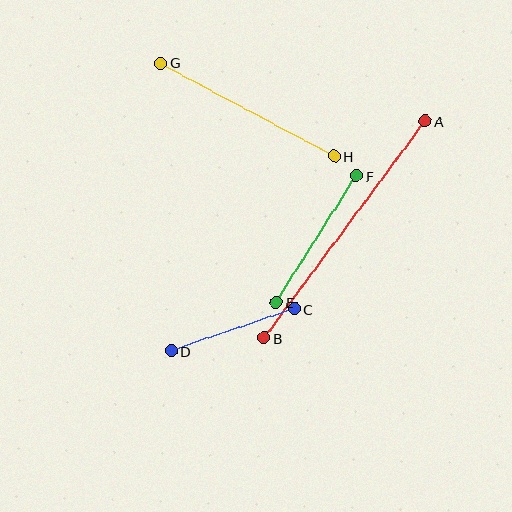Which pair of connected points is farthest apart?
Points A and B are farthest apart.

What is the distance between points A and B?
The distance is approximately 270 pixels.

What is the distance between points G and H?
The distance is approximately 197 pixels.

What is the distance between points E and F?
The distance is approximately 150 pixels.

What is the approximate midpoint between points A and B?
The midpoint is at approximately (345, 230) pixels.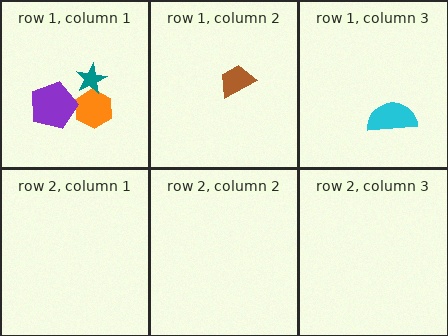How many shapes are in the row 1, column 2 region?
1.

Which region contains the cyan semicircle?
The row 1, column 3 region.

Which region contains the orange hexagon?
The row 1, column 1 region.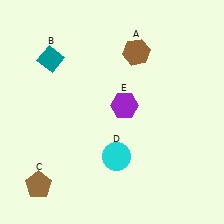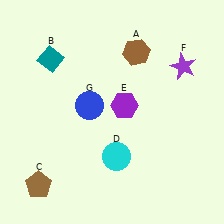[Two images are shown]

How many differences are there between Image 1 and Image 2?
There are 2 differences between the two images.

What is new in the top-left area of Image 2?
A blue circle (G) was added in the top-left area of Image 2.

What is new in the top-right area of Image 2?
A purple star (F) was added in the top-right area of Image 2.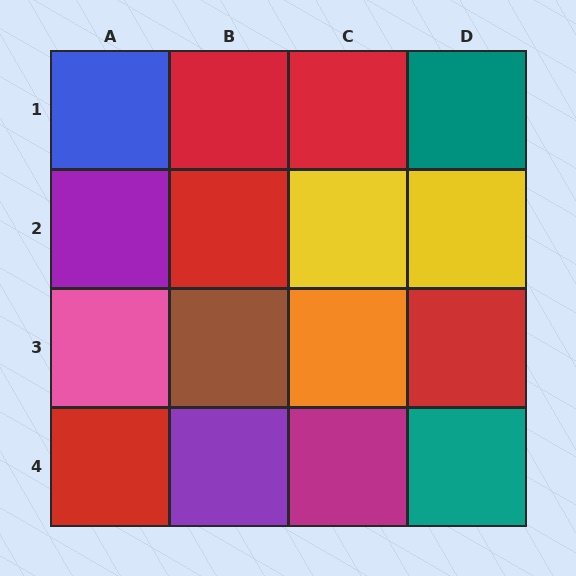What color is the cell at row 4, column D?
Teal.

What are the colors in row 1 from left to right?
Blue, red, red, teal.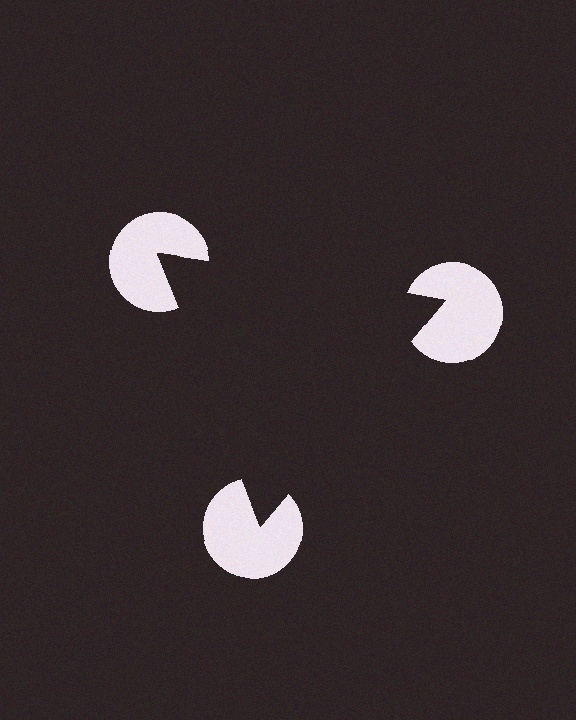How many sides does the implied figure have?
3 sides.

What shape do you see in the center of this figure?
An illusory triangle — its edges are inferred from the aligned wedge cuts in the pac-man discs, not physically drawn.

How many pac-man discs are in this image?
There are 3 — one at each vertex of the illusory triangle.